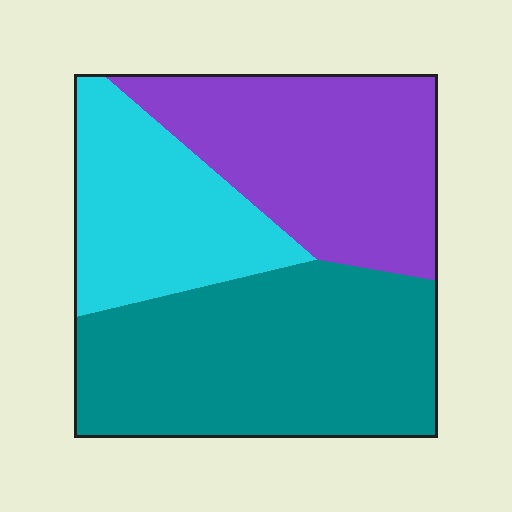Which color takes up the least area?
Cyan, at roughly 25%.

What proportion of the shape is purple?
Purple covers about 35% of the shape.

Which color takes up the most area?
Teal, at roughly 45%.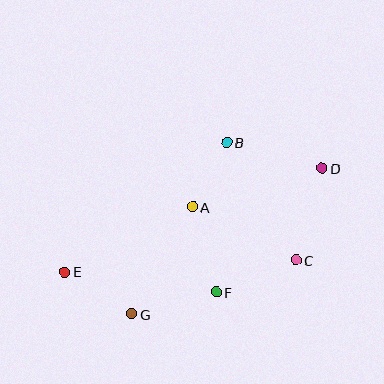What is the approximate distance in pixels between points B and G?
The distance between B and G is approximately 196 pixels.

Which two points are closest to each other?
Points A and B are closest to each other.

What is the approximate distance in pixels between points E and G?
The distance between E and G is approximately 79 pixels.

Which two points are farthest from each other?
Points D and E are farthest from each other.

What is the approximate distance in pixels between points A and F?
The distance between A and F is approximately 89 pixels.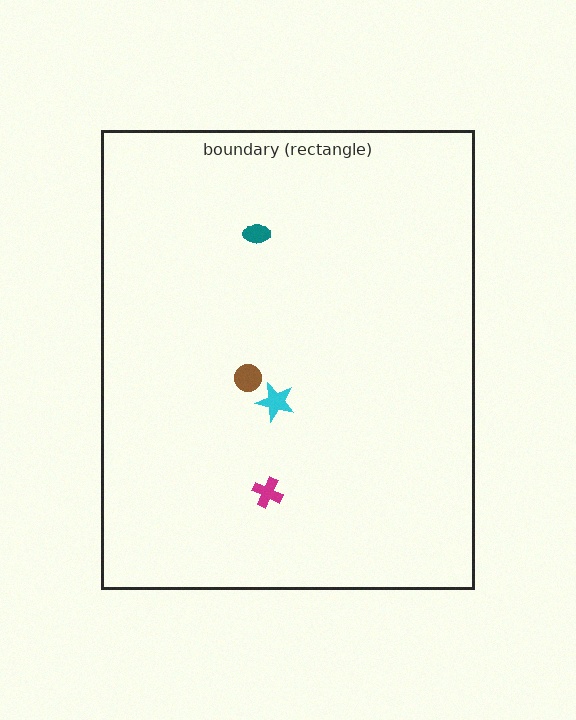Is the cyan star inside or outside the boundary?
Inside.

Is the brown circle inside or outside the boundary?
Inside.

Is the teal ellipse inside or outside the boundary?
Inside.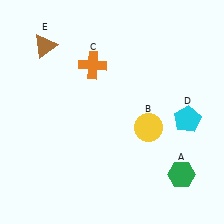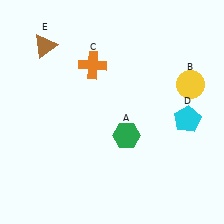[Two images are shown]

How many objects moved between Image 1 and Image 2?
2 objects moved between the two images.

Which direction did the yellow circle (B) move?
The yellow circle (B) moved up.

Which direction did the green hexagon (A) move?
The green hexagon (A) moved left.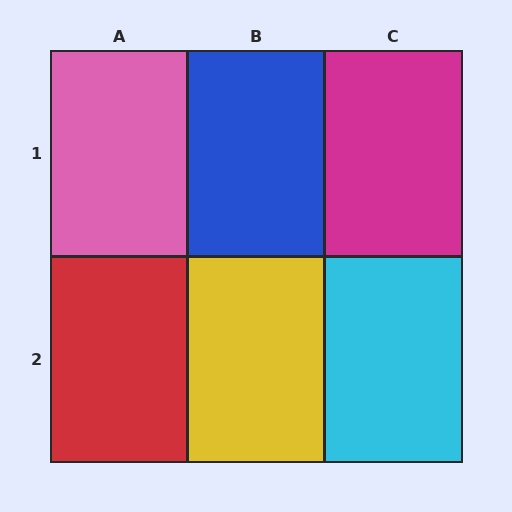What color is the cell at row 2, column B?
Yellow.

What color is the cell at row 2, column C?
Cyan.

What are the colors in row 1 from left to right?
Pink, blue, magenta.